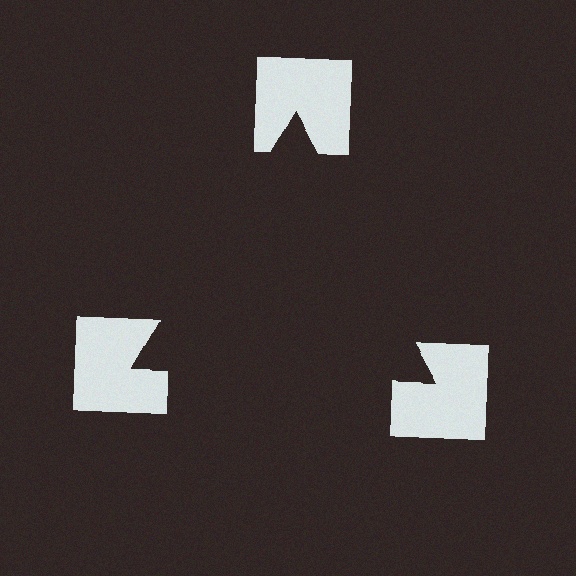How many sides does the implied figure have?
3 sides.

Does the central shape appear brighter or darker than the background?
It typically appears slightly darker than the background, even though no actual brightness change is drawn.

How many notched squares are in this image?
There are 3 — one at each vertex of the illusory triangle.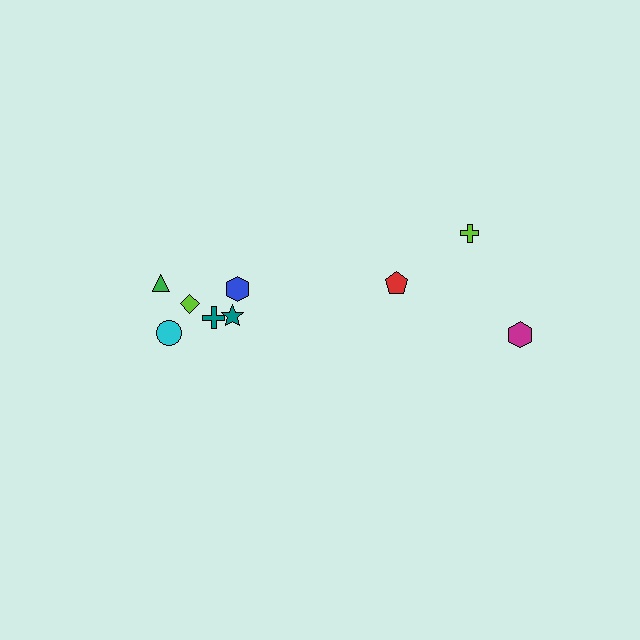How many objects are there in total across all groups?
There are 9 objects.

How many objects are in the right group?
There are 3 objects.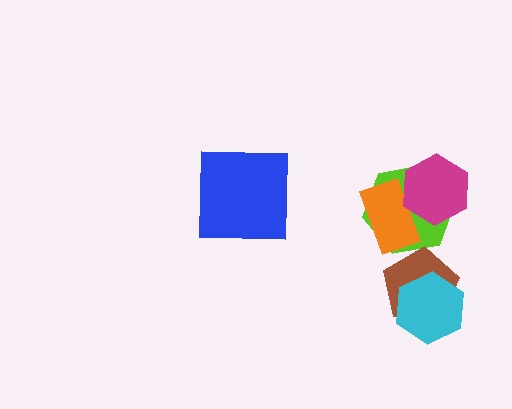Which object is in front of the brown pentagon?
The cyan hexagon is in front of the brown pentagon.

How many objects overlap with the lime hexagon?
3 objects overlap with the lime hexagon.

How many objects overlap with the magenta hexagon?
2 objects overlap with the magenta hexagon.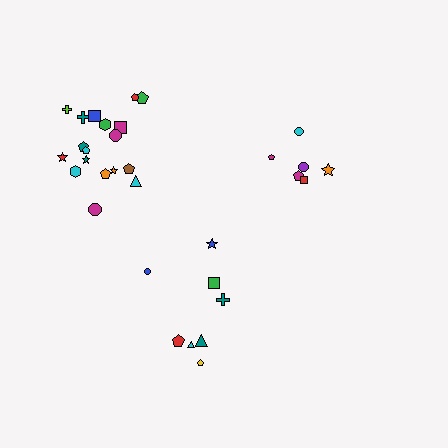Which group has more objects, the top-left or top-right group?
The top-left group.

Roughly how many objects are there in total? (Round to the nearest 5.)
Roughly 30 objects in total.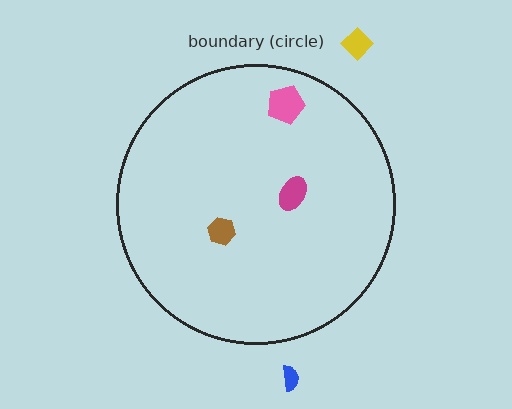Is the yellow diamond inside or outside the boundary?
Outside.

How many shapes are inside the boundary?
3 inside, 2 outside.